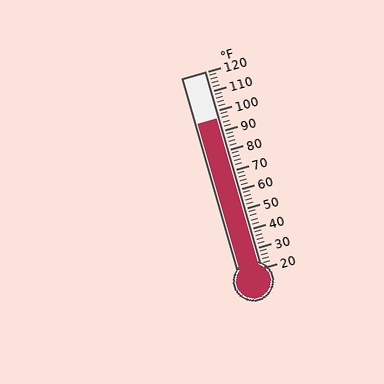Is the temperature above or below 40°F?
The temperature is above 40°F.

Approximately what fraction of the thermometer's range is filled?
The thermometer is filled to approximately 75% of its range.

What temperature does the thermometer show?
The thermometer shows approximately 96°F.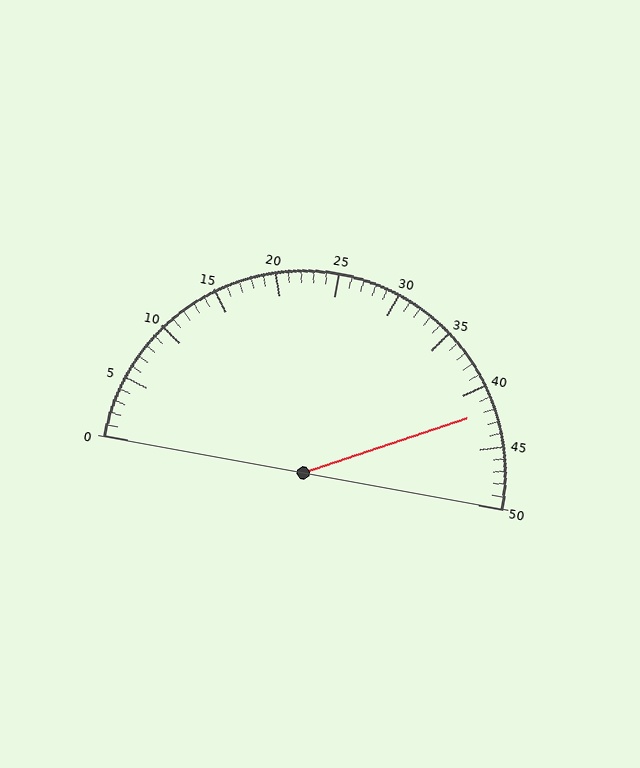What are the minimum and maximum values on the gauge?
The gauge ranges from 0 to 50.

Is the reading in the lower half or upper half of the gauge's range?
The reading is in the upper half of the range (0 to 50).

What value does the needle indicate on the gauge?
The needle indicates approximately 42.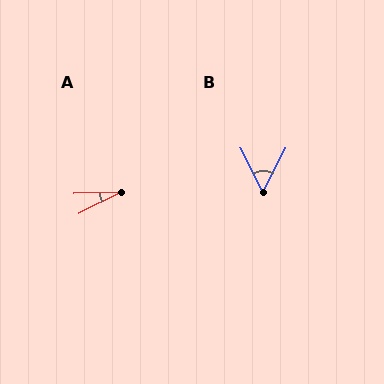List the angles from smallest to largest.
A (25°), B (54°).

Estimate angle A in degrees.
Approximately 25 degrees.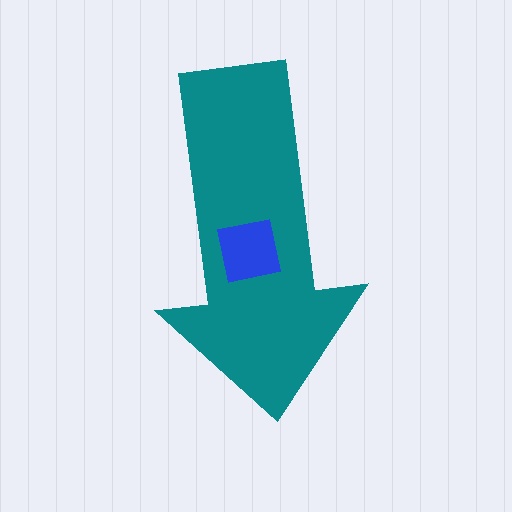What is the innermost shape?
The blue square.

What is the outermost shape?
The teal arrow.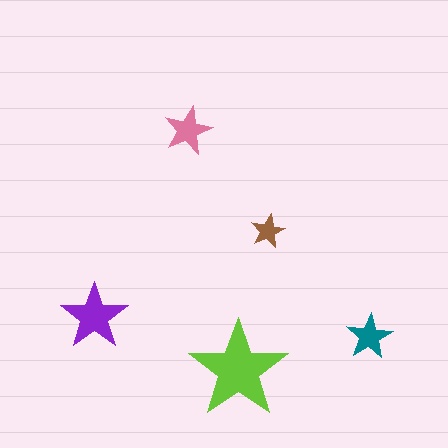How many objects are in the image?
There are 5 objects in the image.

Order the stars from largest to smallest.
the lime one, the purple one, the pink one, the teal one, the brown one.